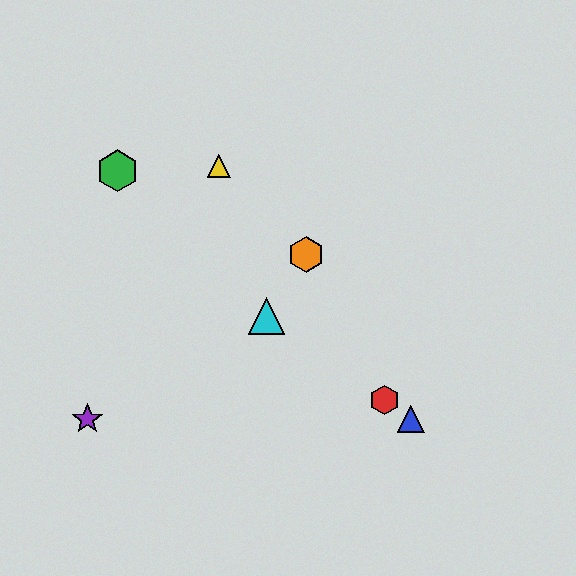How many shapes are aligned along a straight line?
3 shapes (the red hexagon, the blue triangle, the cyan triangle) are aligned along a straight line.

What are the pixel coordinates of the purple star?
The purple star is at (87, 419).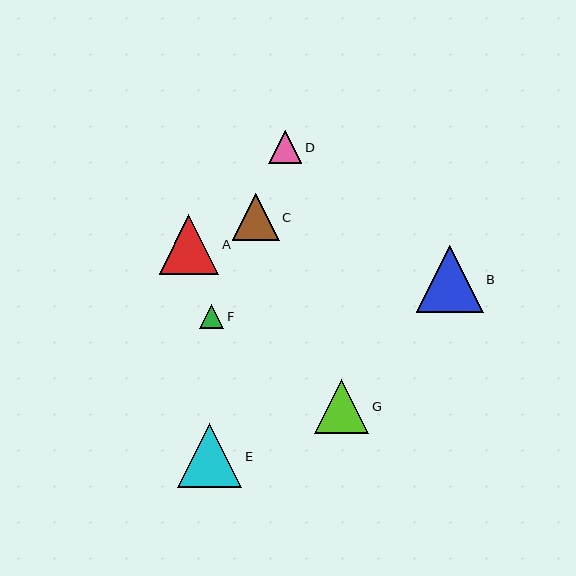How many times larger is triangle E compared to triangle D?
Triangle E is approximately 1.9 times the size of triangle D.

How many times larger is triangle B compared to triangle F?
Triangle B is approximately 2.7 times the size of triangle F.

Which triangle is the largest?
Triangle B is the largest with a size of approximately 67 pixels.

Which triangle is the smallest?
Triangle F is the smallest with a size of approximately 24 pixels.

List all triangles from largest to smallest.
From largest to smallest: B, E, A, G, C, D, F.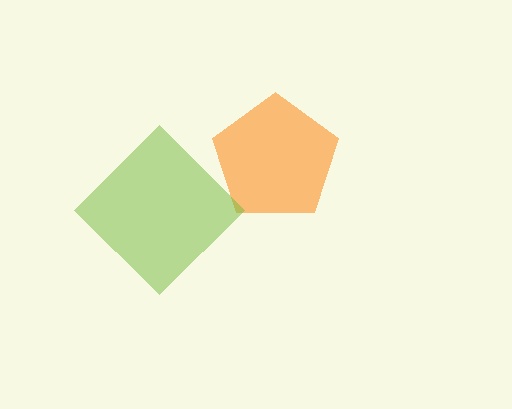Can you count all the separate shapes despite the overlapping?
Yes, there are 2 separate shapes.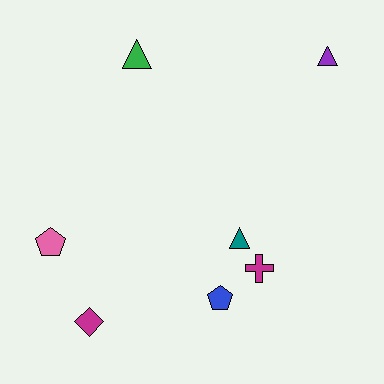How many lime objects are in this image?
There are no lime objects.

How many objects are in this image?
There are 7 objects.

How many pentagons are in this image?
There are 2 pentagons.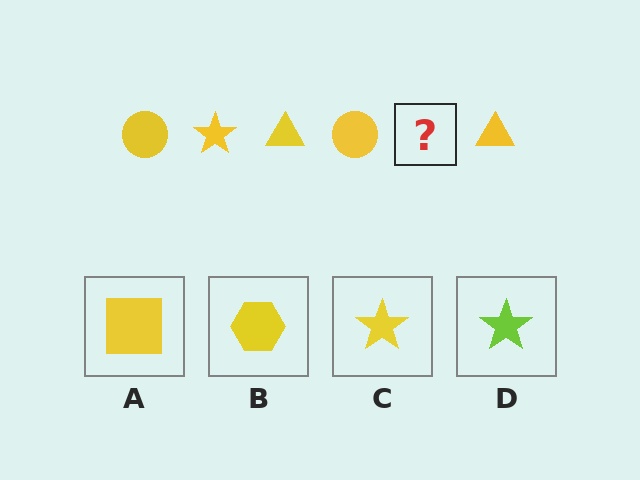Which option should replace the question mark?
Option C.